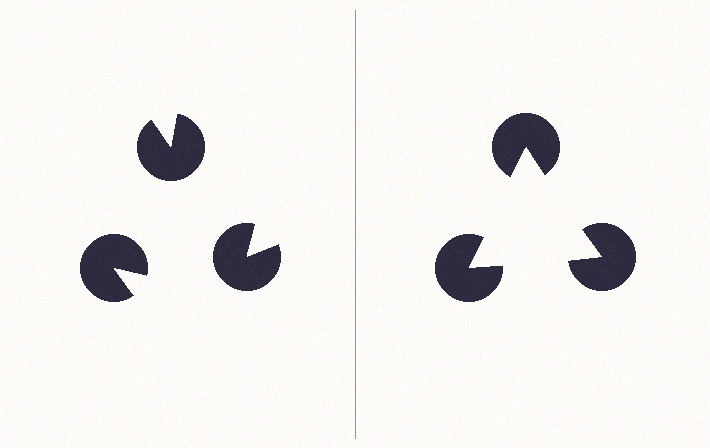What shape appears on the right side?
An illusory triangle.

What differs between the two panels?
The pac-man discs are positioned identically on both sides; only the wedge orientations differ. On the right they align to a triangle; on the left they are misaligned.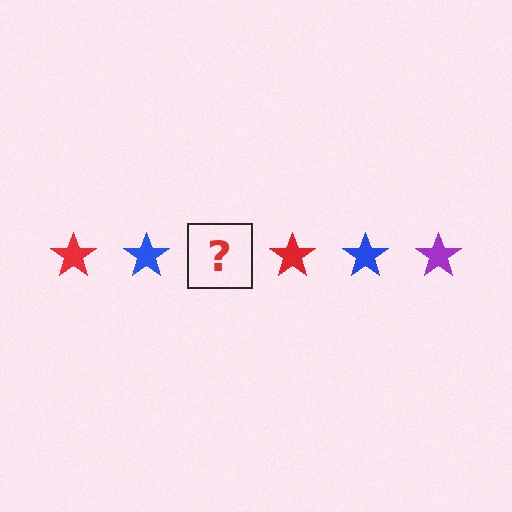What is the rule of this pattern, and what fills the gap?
The rule is that the pattern cycles through red, blue, purple stars. The gap should be filled with a purple star.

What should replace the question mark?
The question mark should be replaced with a purple star.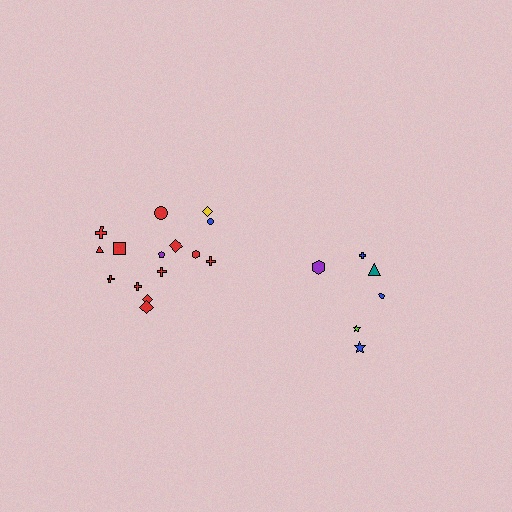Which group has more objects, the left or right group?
The left group.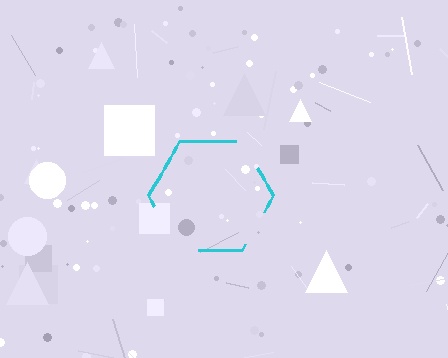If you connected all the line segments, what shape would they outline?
They would outline a hexagon.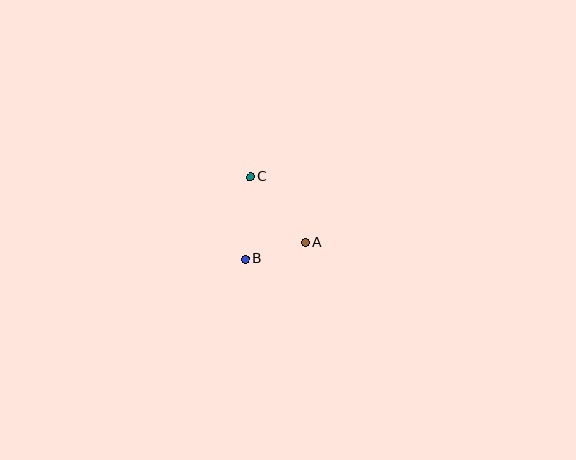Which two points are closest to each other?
Points A and B are closest to each other.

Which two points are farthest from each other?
Points A and C are farthest from each other.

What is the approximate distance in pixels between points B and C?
The distance between B and C is approximately 82 pixels.